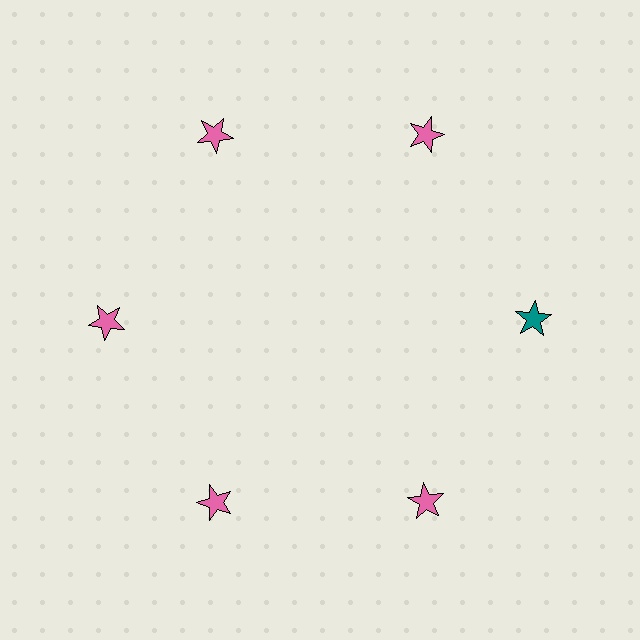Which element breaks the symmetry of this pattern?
The teal star at roughly the 3 o'clock position breaks the symmetry. All other shapes are pink stars.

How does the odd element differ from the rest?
It has a different color: teal instead of pink.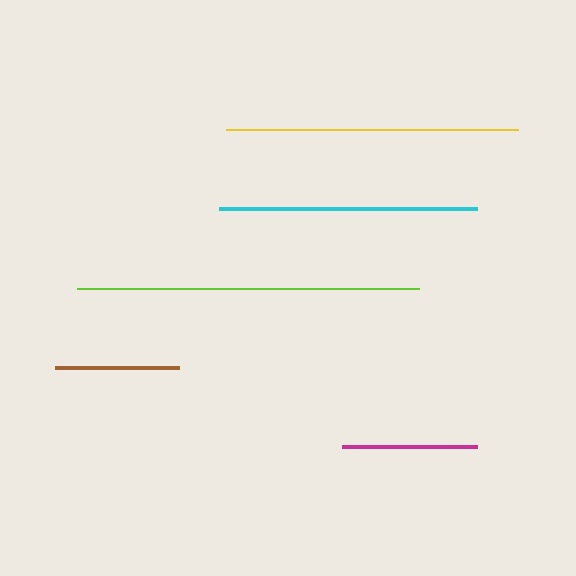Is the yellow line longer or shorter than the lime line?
The lime line is longer than the yellow line.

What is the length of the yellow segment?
The yellow segment is approximately 292 pixels long.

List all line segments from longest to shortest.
From longest to shortest: lime, yellow, cyan, magenta, brown.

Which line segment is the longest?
The lime line is the longest at approximately 342 pixels.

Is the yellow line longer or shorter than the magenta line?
The yellow line is longer than the magenta line.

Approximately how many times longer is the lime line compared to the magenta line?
The lime line is approximately 2.5 times the length of the magenta line.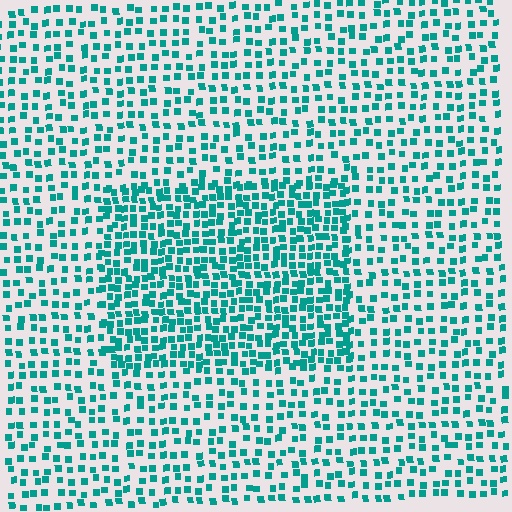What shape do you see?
I see a rectangle.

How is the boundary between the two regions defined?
The boundary is defined by a change in element density (approximately 1.8x ratio). All elements are the same color, size, and shape.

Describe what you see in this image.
The image contains small teal elements arranged at two different densities. A rectangle-shaped region is visible where the elements are more densely packed than the surrounding area.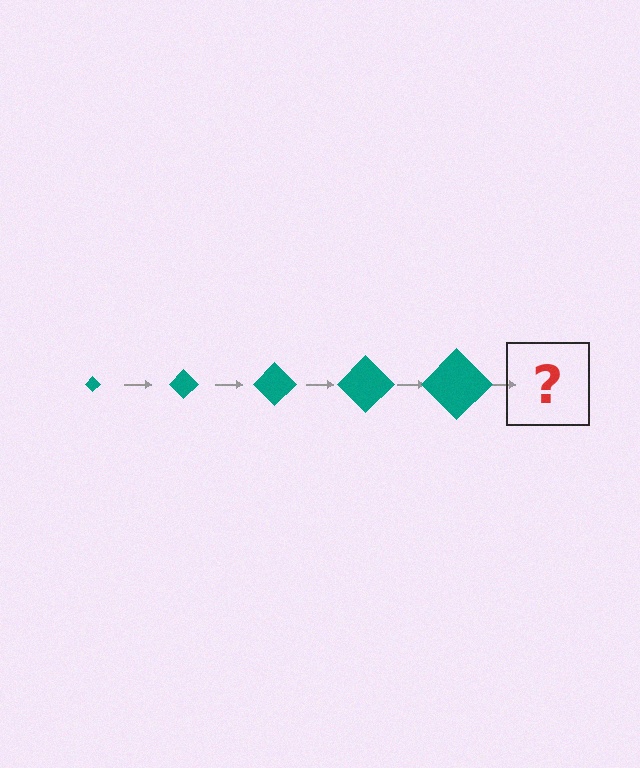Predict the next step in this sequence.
The next step is a teal diamond, larger than the previous one.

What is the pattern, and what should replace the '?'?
The pattern is that the diamond gets progressively larger each step. The '?' should be a teal diamond, larger than the previous one.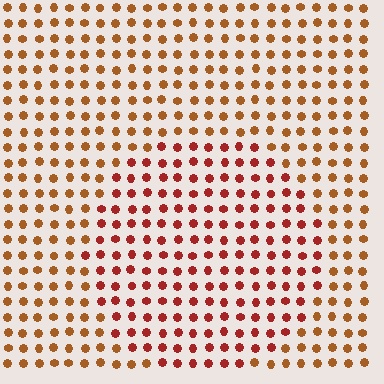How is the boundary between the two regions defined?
The boundary is defined purely by a slight shift in hue (about 28 degrees). Spacing, size, and orientation are identical on both sides.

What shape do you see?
I see a circle.